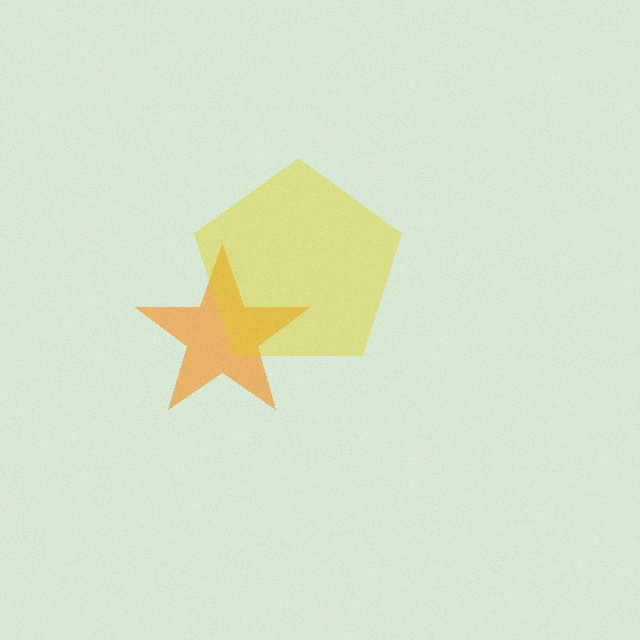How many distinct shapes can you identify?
There are 2 distinct shapes: an orange star, a yellow pentagon.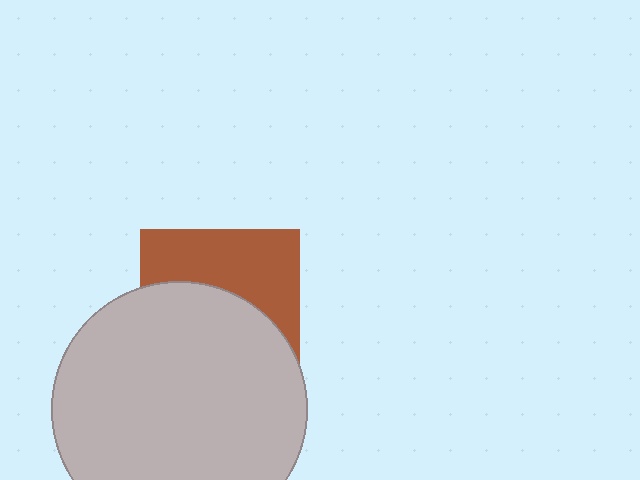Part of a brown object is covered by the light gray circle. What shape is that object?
It is a square.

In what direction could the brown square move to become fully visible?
The brown square could move up. That would shift it out from behind the light gray circle entirely.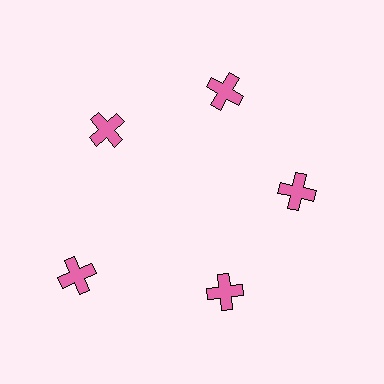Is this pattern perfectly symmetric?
No. The 5 pink crosses are arranged in a ring, but one element near the 8 o'clock position is pushed outward from the center, breaking the 5-fold rotational symmetry.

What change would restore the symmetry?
The symmetry would be restored by moving it inward, back onto the ring so that all 5 crosses sit at equal angles and equal distance from the center.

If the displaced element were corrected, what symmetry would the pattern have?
It would have 5-fold rotational symmetry — the pattern would map onto itself every 72 degrees.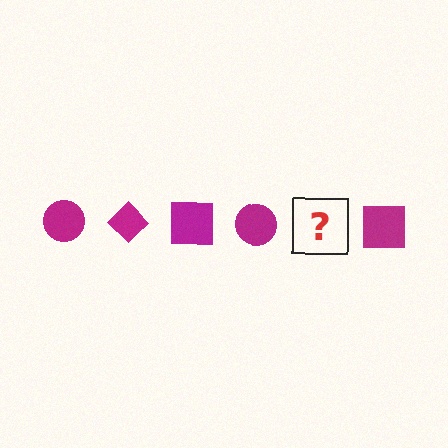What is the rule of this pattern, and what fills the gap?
The rule is that the pattern cycles through circle, diamond, square shapes in magenta. The gap should be filled with a magenta diamond.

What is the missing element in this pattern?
The missing element is a magenta diamond.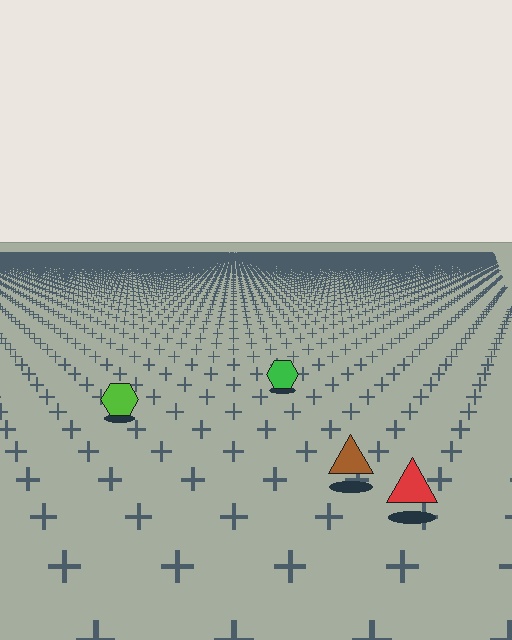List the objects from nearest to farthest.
From nearest to farthest: the red triangle, the brown triangle, the lime hexagon, the green hexagon.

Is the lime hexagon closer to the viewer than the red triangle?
No. The red triangle is closer — you can tell from the texture gradient: the ground texture is coarser near it.